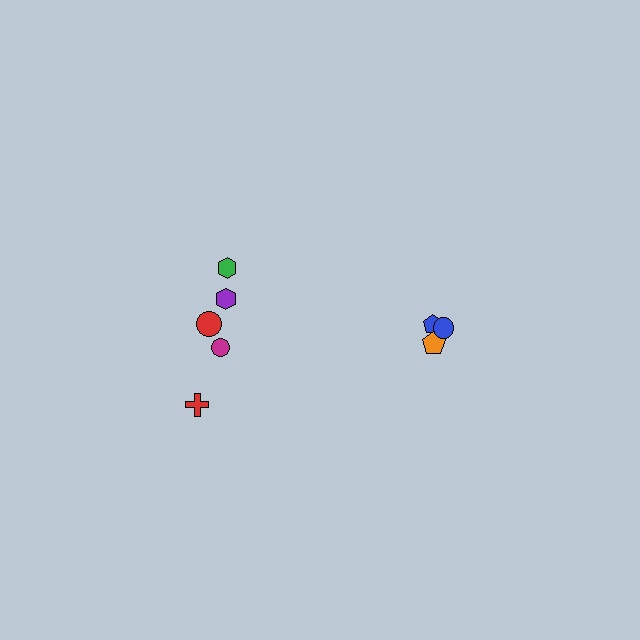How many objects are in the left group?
There are 5 objects.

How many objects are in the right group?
There are 3 objects.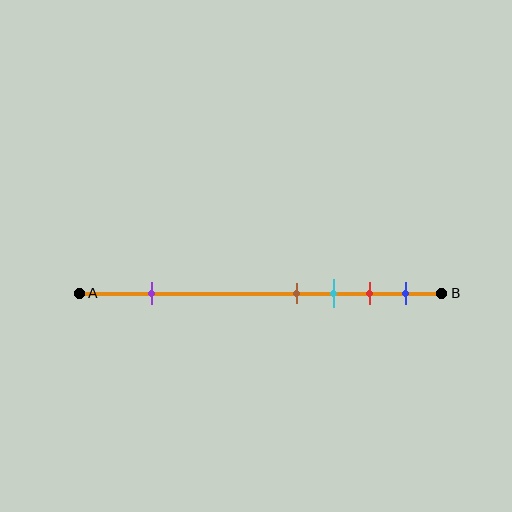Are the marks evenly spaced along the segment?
No, the marks are not evenly spaced.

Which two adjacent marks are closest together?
The brown and cyan marks are the closest adjacent pair.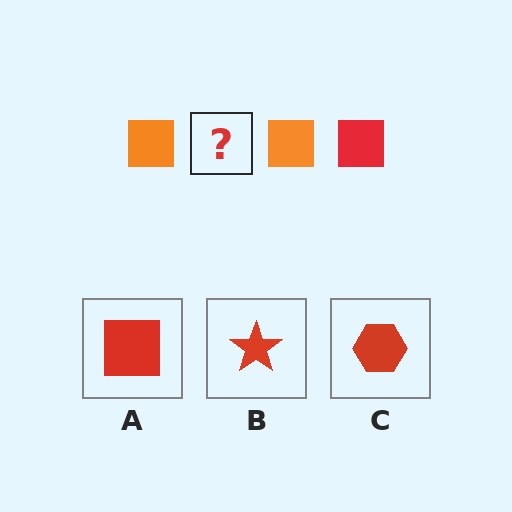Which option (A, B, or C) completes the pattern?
A.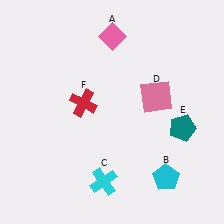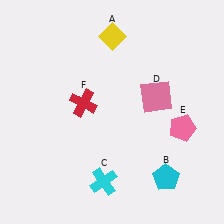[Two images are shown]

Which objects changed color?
A changed from pink to yellow. E changed from teal to pink.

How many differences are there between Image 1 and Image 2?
There are 2 differences between the two images.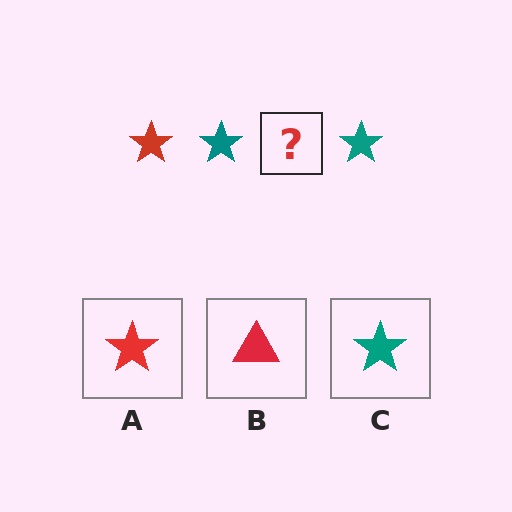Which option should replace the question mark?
Option A.